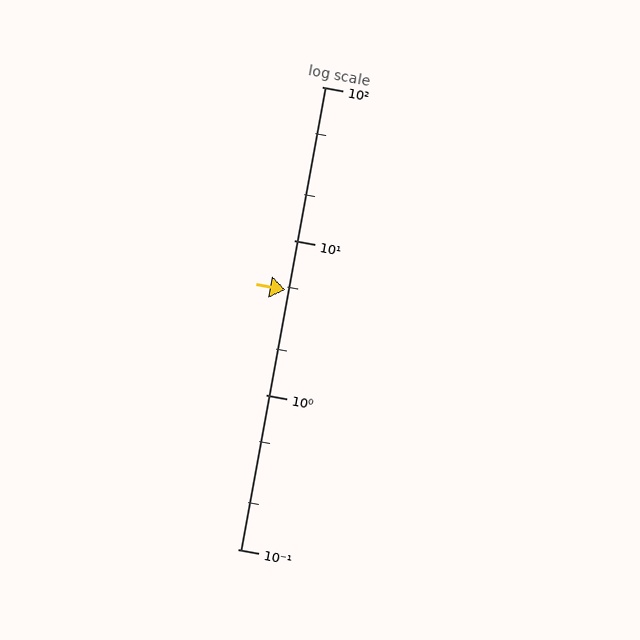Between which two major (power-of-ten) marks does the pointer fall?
The pointer is between 1 and 10.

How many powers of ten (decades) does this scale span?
The scale spans 3 decades, from 0.1 to 100.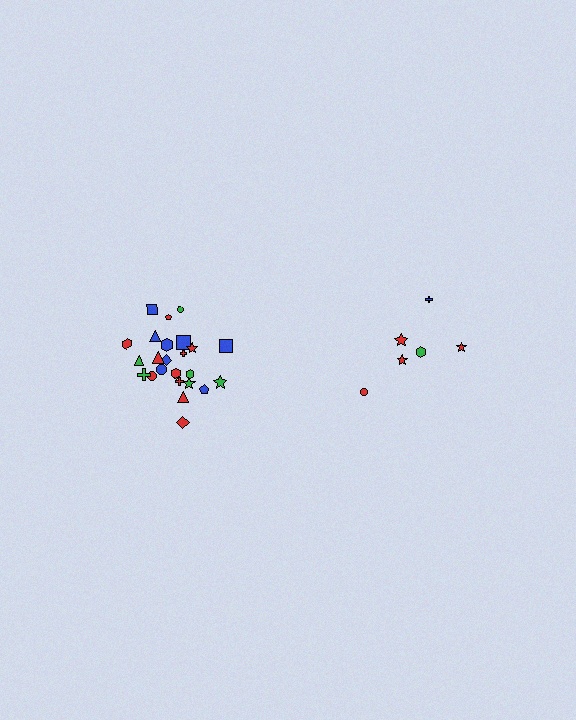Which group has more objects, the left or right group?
The left group.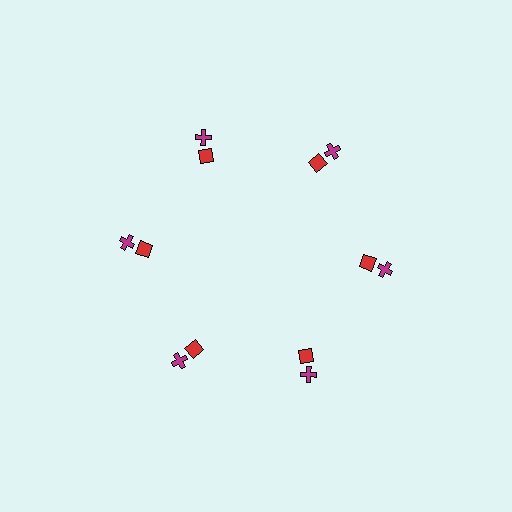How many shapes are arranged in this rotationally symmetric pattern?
There are 12 shapes, arranged in 6 groups of 2.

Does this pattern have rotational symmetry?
Yes, this pattern has 6-fold rotational symmetry. It looks the same after rotating 60 degrees around the center.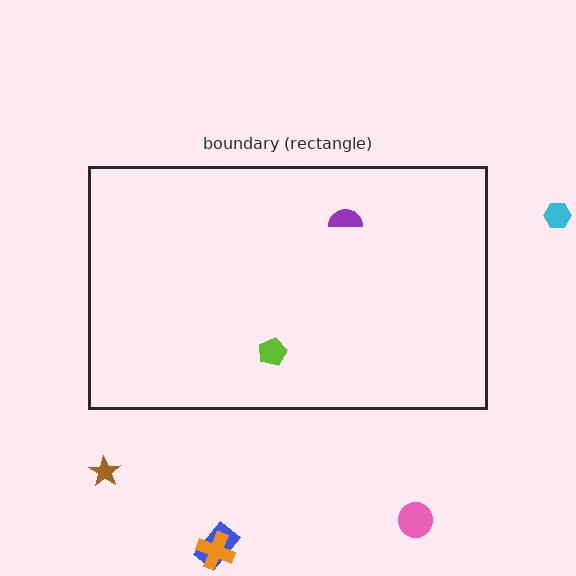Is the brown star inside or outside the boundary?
Outside.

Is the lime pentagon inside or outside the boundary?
Inside.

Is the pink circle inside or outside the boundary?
Outside.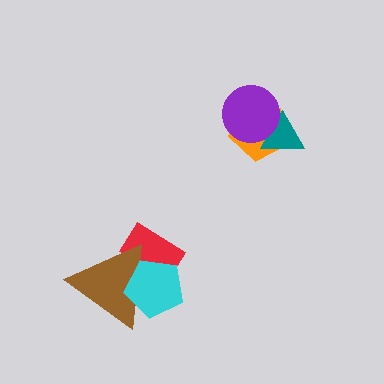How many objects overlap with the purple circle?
2 objects overlap with the purple circle.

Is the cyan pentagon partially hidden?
No, no other shape covers it.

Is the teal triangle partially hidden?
Yes, it is partially covered by another shape.